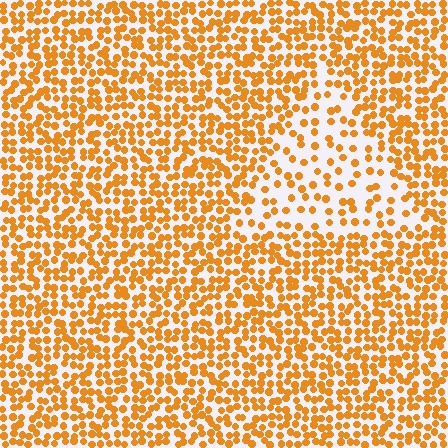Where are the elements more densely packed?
The elements are more densely packed outside the triangle boundary.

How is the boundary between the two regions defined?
The boundary is defined by a change in element density (approximately 2.2x ratio). All elements are the same color, size, and shape.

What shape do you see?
I see a triangle.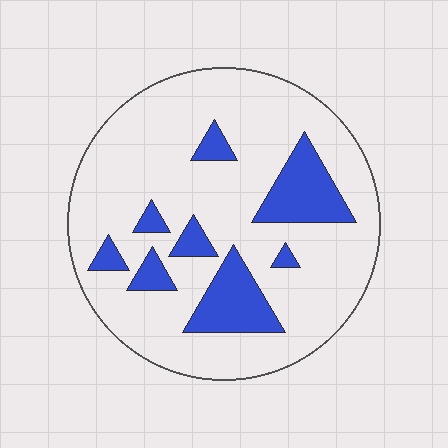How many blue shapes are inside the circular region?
8.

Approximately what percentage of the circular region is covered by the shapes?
Approximately 20%.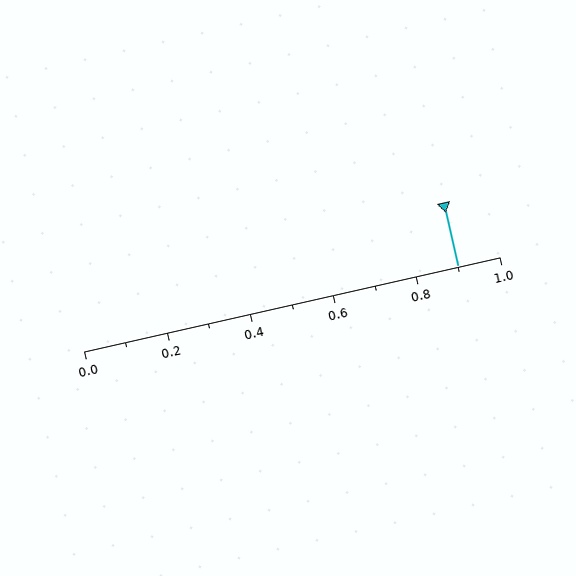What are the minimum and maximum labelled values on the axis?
The axis runs from 0.0 to 1.0.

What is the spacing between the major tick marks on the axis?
The major ticks are spaced 0.2 apart.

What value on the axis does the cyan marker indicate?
The marker indicates approximately 0.9.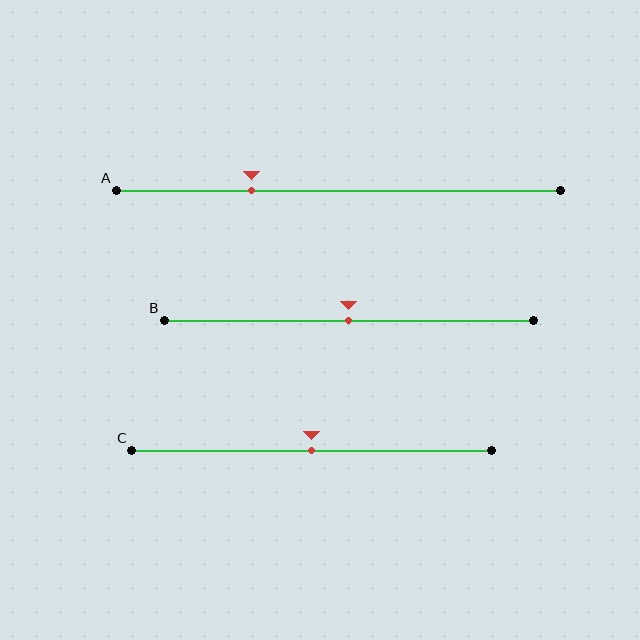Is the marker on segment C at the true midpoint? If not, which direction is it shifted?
Yes, the marker on segment C is at the true midpoint.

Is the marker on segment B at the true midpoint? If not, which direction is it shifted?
Yes, the marker on segment B is at the true midpoint.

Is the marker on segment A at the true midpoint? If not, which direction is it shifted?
No, the marker on segment A is shifted to the left by about 20% of the segment length.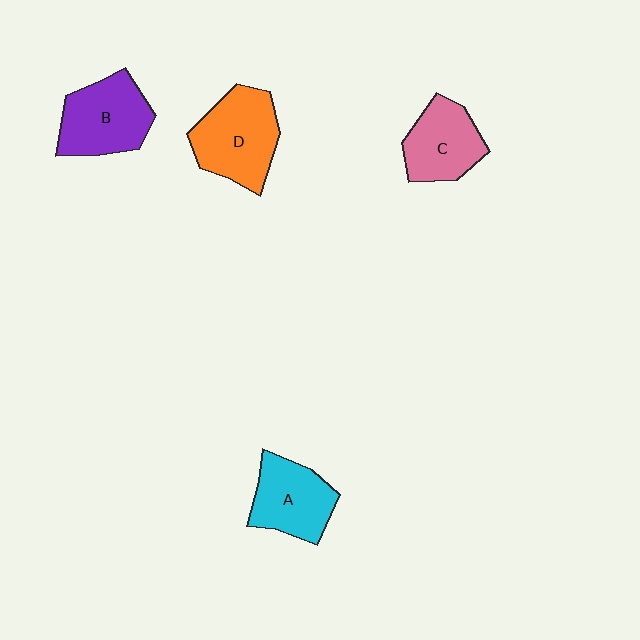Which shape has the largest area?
Shape D (orange).